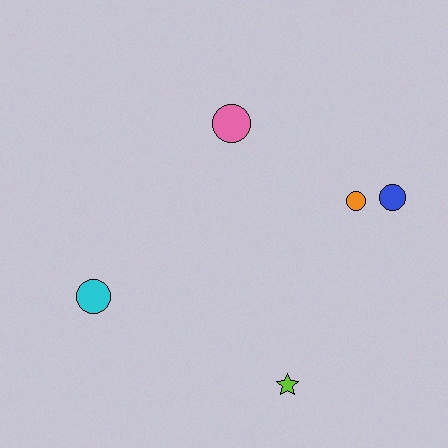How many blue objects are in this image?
There is 1 blue object.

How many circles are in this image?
There are 4 circles.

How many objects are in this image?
There are 5 objects.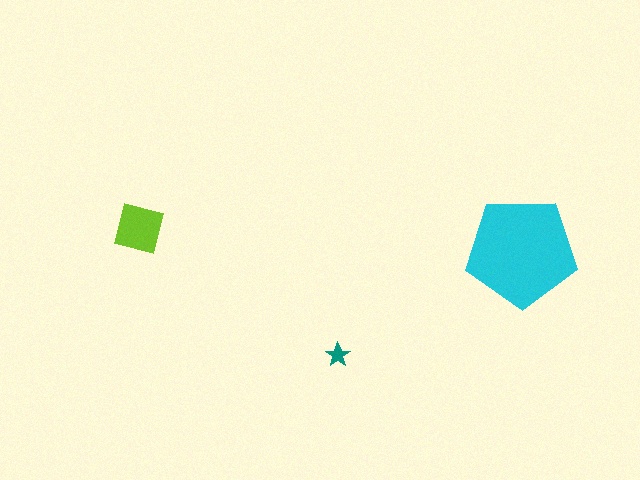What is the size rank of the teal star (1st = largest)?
3rd.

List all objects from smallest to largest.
The teal star, the lime square, the cyan pentagon.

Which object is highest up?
The lime square is topmost.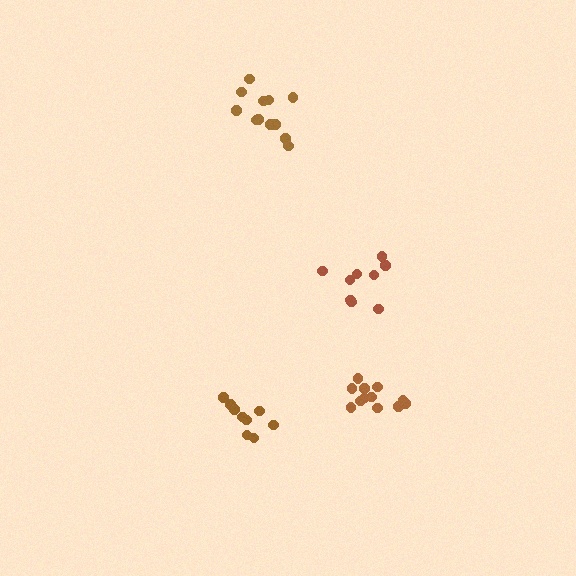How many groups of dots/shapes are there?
There are 4 groups.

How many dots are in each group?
Group 1: 9 dots, Group 2: 9 dots, Group 3: 12 dots, Group 4: 13 dots (43 total).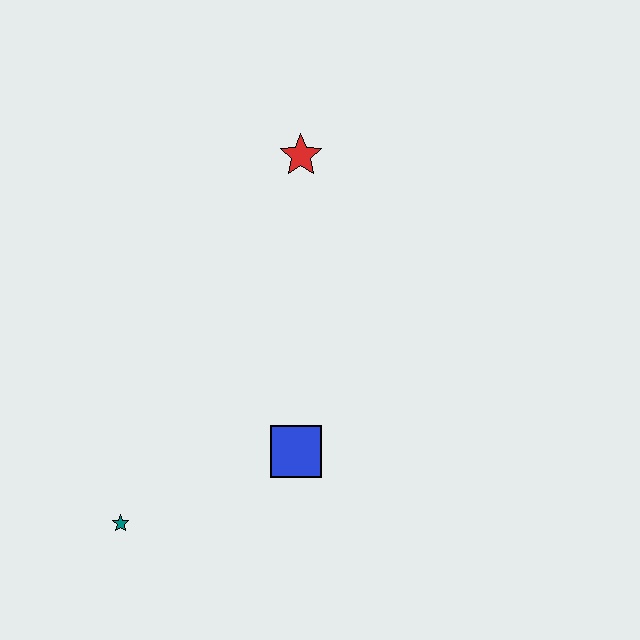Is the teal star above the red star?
No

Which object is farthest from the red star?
The teal star is farthest from the red star.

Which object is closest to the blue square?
The teal star is closest to the blue square.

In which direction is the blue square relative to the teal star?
The blue square is to the right of the teal star.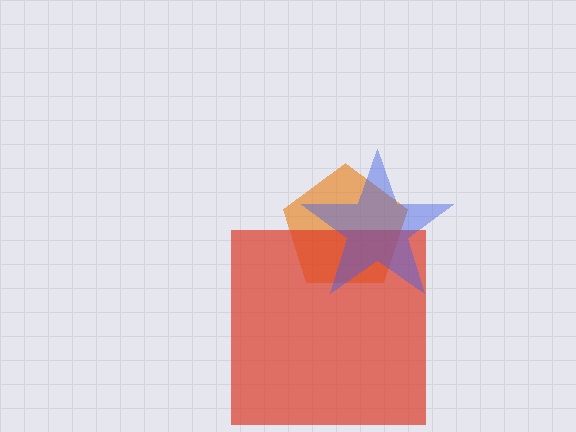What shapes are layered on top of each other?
The layered shapes are: an orange pentagon, a red square, a blue star.